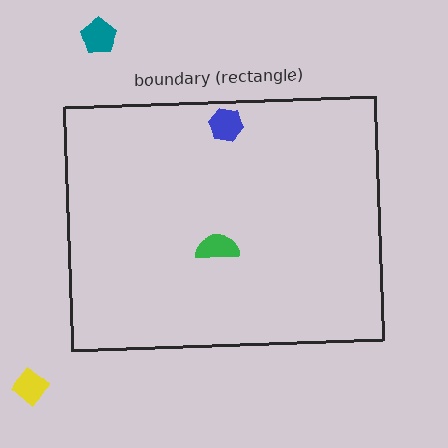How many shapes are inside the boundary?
2 inside, 2 outside.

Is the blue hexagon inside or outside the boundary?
Inside.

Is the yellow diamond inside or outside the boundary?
Outside.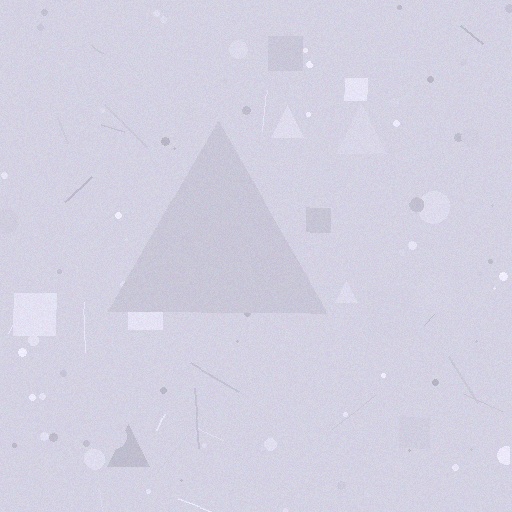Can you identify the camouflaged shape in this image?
The camouflaged shape is a triangle.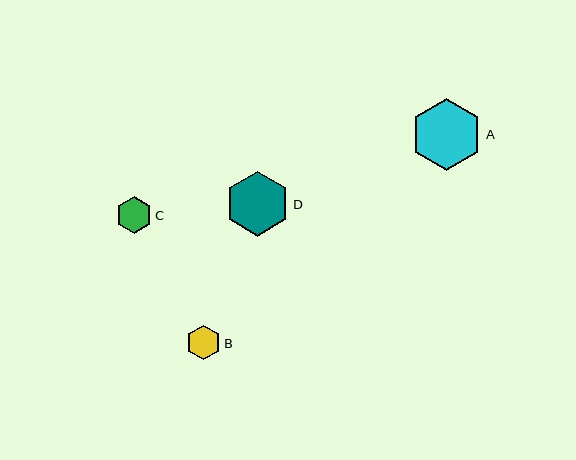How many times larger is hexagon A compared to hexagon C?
Hexagon A is approximately 2.0 times the size of hexagon C.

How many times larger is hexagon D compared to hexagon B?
Hexagon D is approximately 1.9 times the size of hexagon B.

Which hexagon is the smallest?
Hexagon B is the smallest with a size of approximately 34 pixels.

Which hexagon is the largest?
Hexagon A is the largest with a size of approximately 72 pixels.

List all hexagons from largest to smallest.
From largest to smallest: A, D, C, B.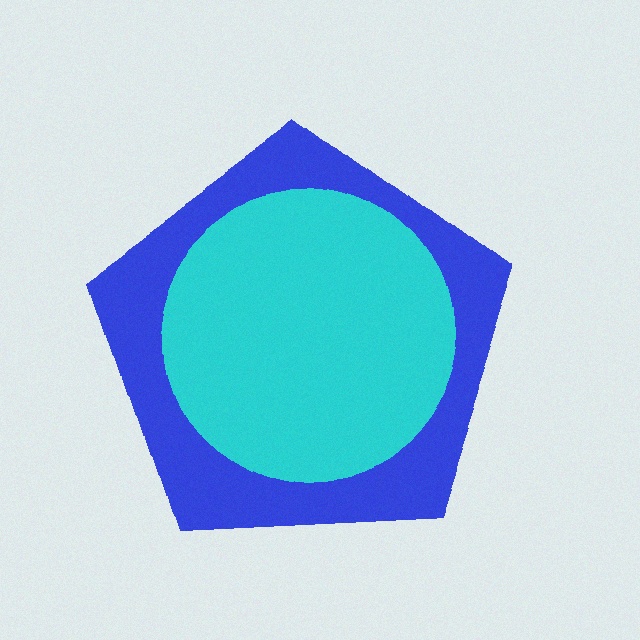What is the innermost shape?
The cyan circle.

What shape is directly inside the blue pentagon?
The cyan circle.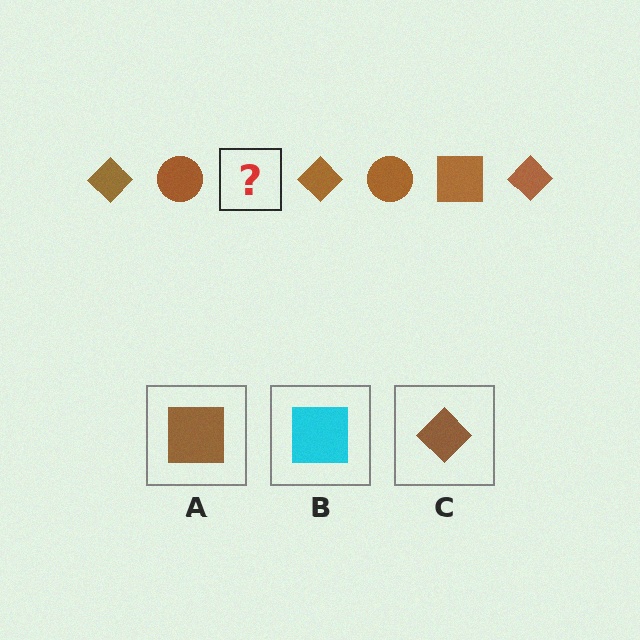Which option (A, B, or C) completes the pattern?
A.